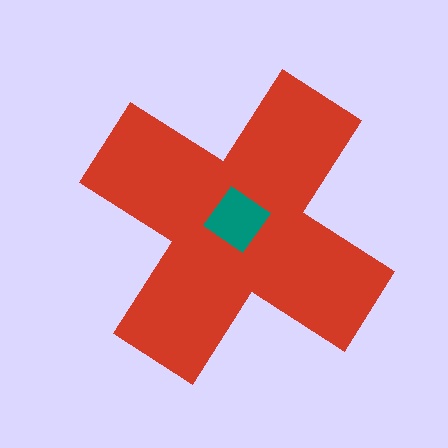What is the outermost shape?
The red cross.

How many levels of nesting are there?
2.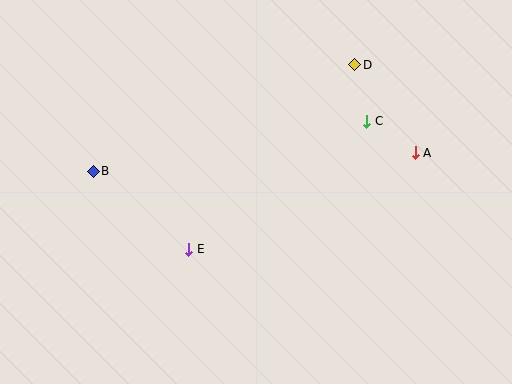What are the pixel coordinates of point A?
Point A is at (415, 153).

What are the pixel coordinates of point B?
Point B is at (93, 171).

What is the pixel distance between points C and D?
The distance between C and D is 58 pixels.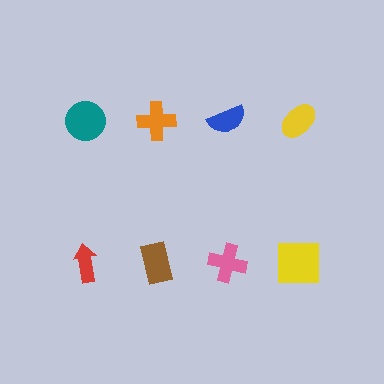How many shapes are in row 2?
4 shapes.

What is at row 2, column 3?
A pink cross.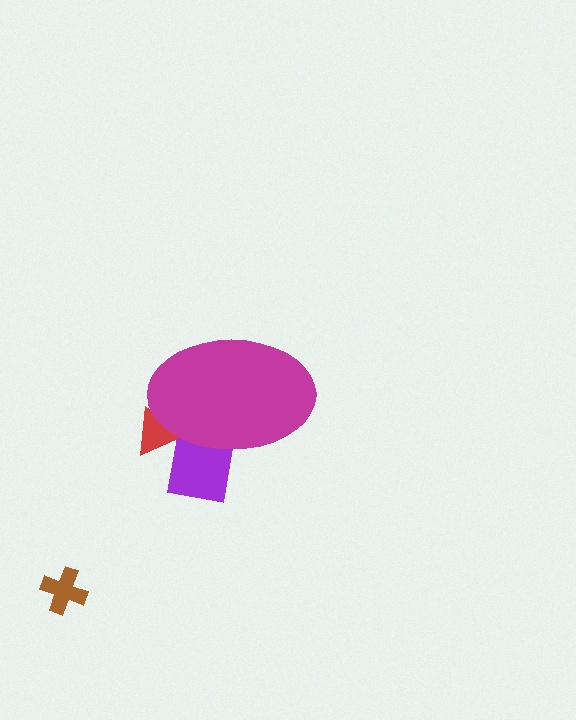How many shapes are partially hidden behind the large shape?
2 shapes are partially hidden.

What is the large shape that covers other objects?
A magenta ellipse.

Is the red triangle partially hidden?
Yes, the red triangle is partially hidden behind the magenta ellipse.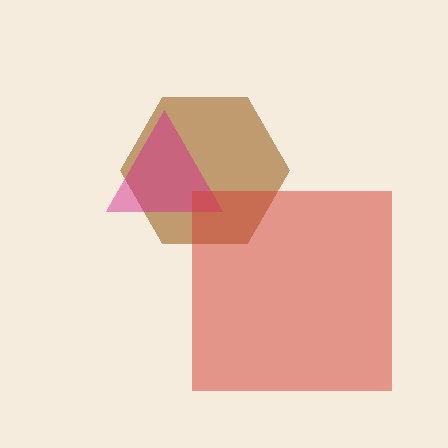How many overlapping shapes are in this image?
There are 3 overlapping shapes in the image.